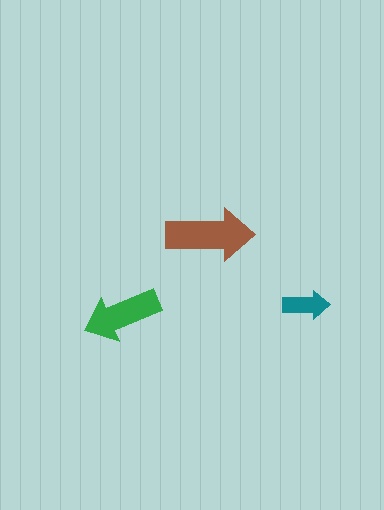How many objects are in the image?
There are 3 objects in the image.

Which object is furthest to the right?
The teal arrow is rightmost.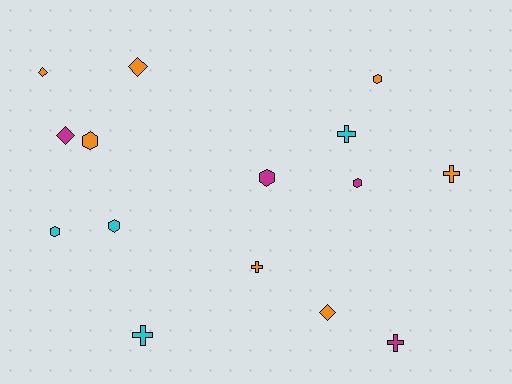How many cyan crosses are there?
There are 2 cyan crosses.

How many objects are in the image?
There are 15 objects.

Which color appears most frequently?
Orange, with 7 objects.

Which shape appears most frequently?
Hexagon, with 6 objects.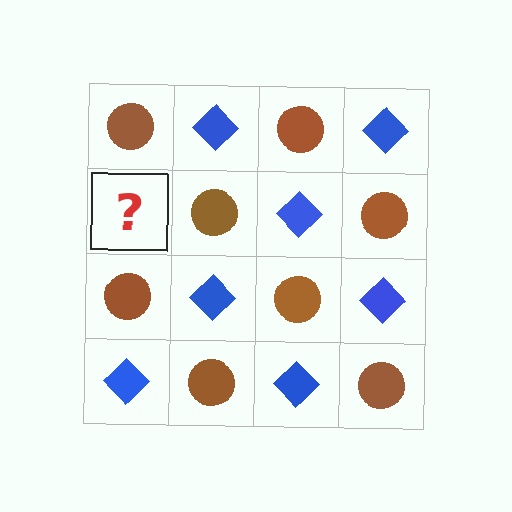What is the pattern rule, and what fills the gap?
The rule is that it alternates brown circle and blue diamond in a checkerboard pattern. The gap should be filled with a blue diamond.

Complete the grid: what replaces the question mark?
The question mark should be replaced with a blue diamond.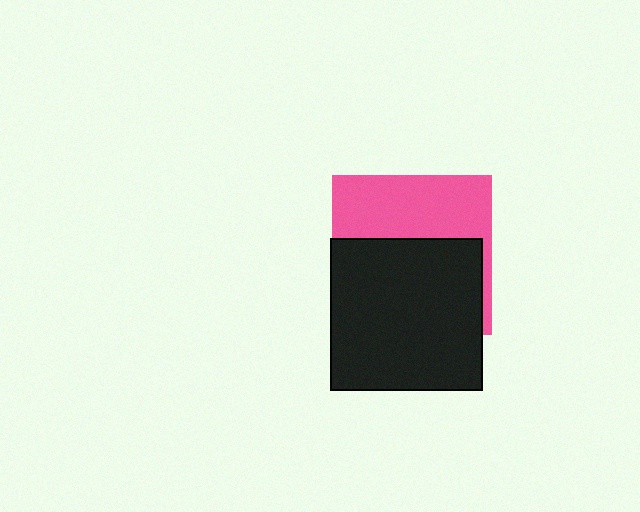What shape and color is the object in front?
The object in front is a black square.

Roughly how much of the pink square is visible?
A small part of it is visible (roughly 42%).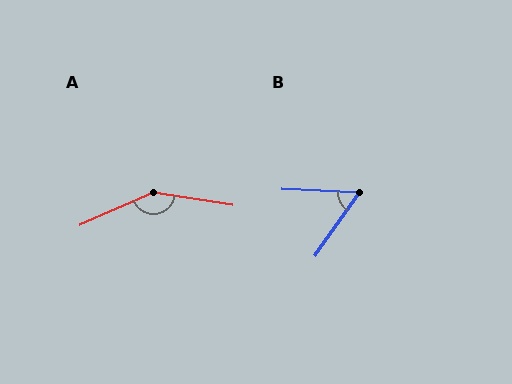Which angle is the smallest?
B, at approximately 58 degrees.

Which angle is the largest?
A, at approximately 147 degrees.